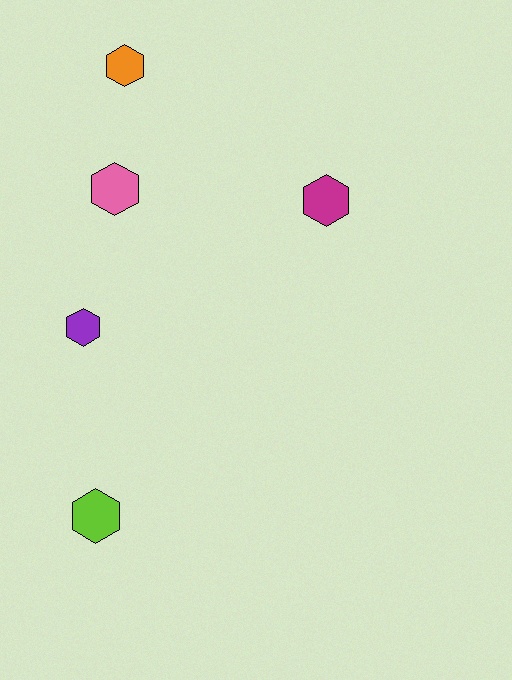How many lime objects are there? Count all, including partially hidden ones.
There is 1 lime object.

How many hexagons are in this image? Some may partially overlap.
There are 5 hexagons.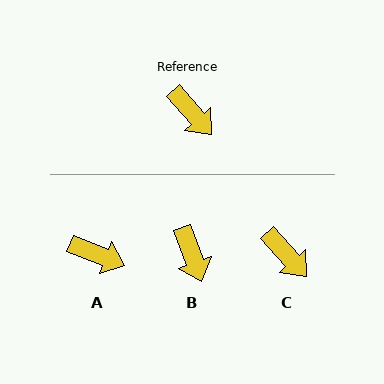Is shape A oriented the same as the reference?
No, it is off by about 27 degrees.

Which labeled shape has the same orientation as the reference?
C.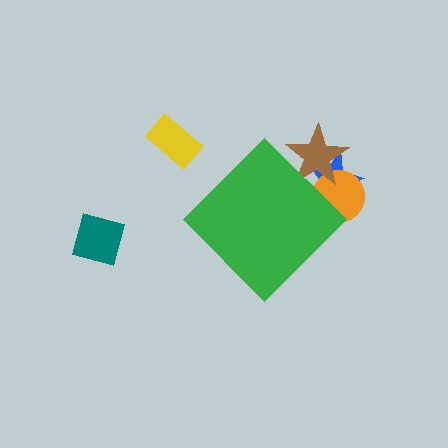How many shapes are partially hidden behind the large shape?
3 shapes are partially hidden.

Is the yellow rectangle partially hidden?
No, the yellow rectangle is fully visible.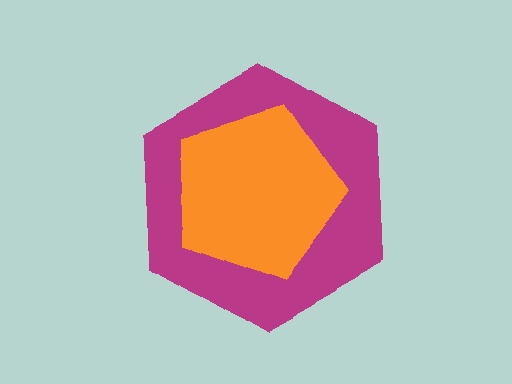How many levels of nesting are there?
2.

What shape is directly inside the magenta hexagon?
The orange pentagon.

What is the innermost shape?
The orange pentagon.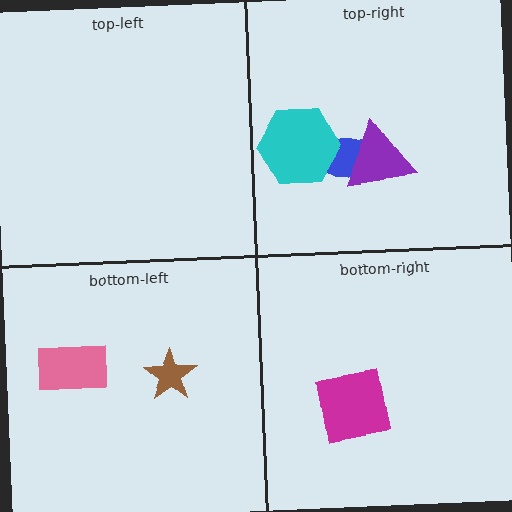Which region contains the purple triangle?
The top-right region.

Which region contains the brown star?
The bottom-left region.